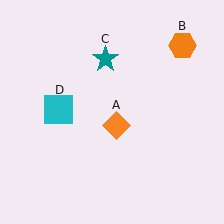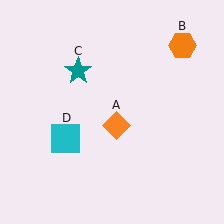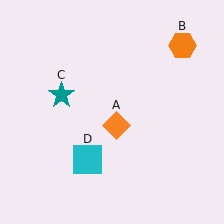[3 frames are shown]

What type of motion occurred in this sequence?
The teal star (object C), cyan square (object D) rotated counterclockwise around the center of the scene.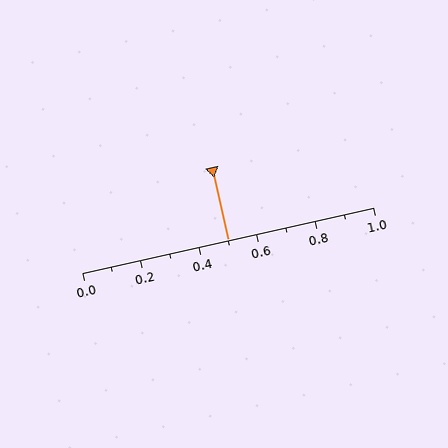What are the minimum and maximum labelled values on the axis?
The axis runs from 0.0 to 1.0.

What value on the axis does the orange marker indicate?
The marker indicates approximately 0.5.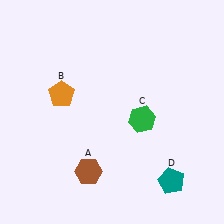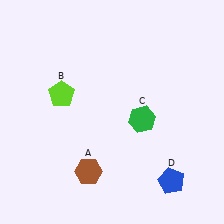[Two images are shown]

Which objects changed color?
B changed from orange to lime. D changed from teal to blue.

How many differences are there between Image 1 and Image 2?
There are 2 differences between the two images.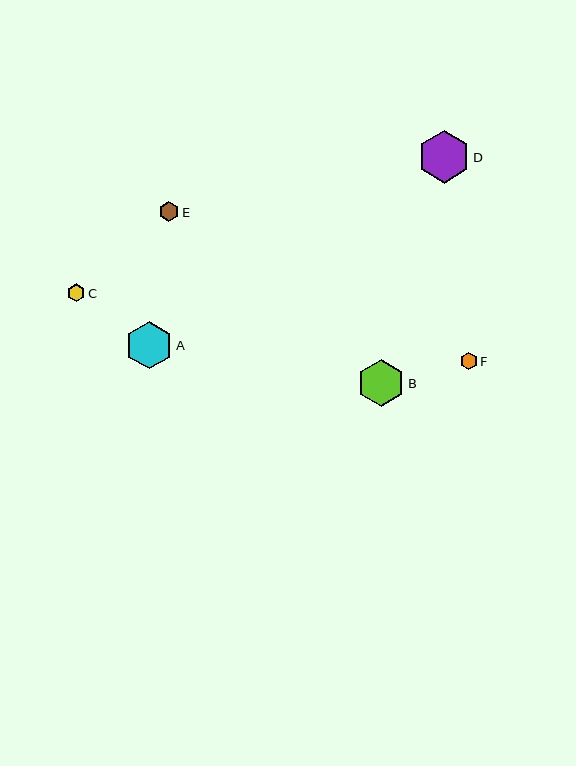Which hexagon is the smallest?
Hexagon F is the smallest with a size of approximately 17 pixels.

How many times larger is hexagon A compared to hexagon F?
Hexagon A is approximately 2.7 times the size of hexagon F.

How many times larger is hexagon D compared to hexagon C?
Hexagon D is approximately 3.0 times the size of hexagon C.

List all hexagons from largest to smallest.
From largest to smallest: D, A, B, E, C, F.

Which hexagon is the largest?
Hexagon D is the largest with a size of approximately 53 pixels.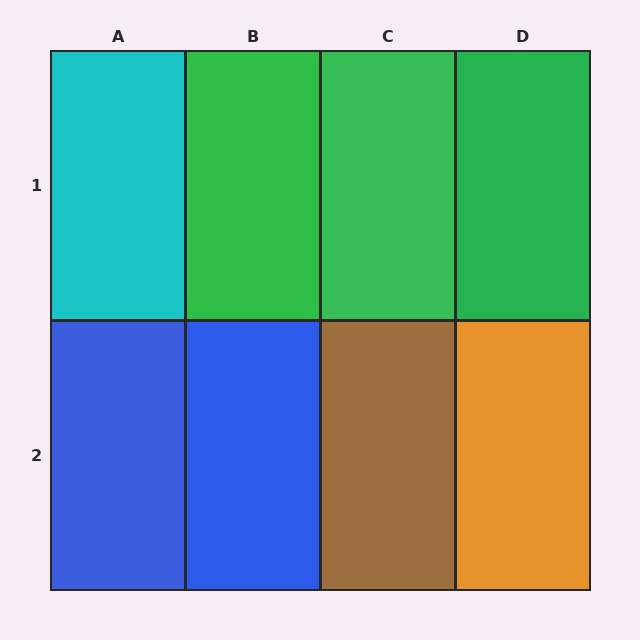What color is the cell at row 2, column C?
Brown.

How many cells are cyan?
1 cell is cyan.